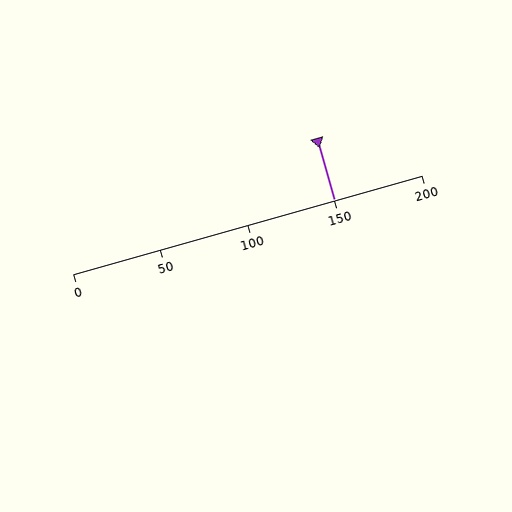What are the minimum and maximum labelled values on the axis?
The axis runs from 0 to 200.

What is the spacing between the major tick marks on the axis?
The major ticks are spaced 50 apart.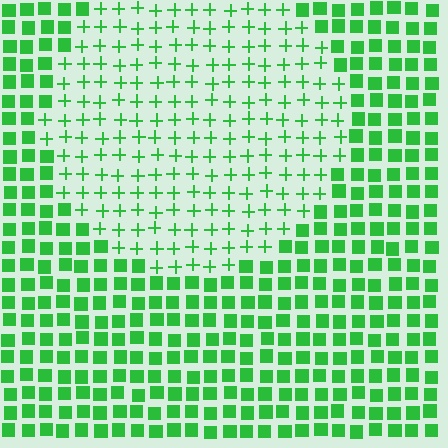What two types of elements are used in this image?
The image uses plus signs inside the circle region and squares outside it.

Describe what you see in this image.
The image is filled with small green elements arranged in a uniform grid. A circle-shaped region contains plus signs, while the surrounding area contains squares. The boundary is defined purely by the change in element shape.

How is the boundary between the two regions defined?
The boundary is defined by a change in element shape: plus signs inside vs. squares outside. All elements share the same color and spacing.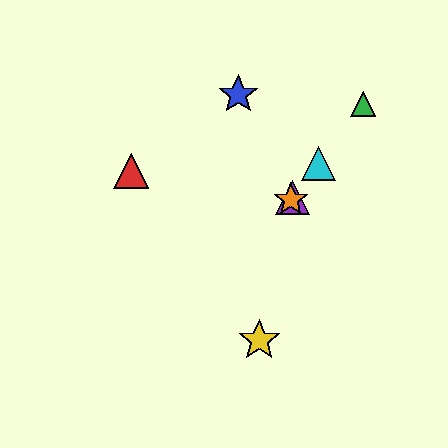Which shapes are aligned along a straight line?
The green triangle, the purple triangle, the orange star, the cyan triangle are aligned along a straight line.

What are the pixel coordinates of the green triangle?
The green triangle is at (363, 104).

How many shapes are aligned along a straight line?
4 shapes (the green triangle, the purple triangle, the orange star, the cyan triangle) are aligned along a straight line.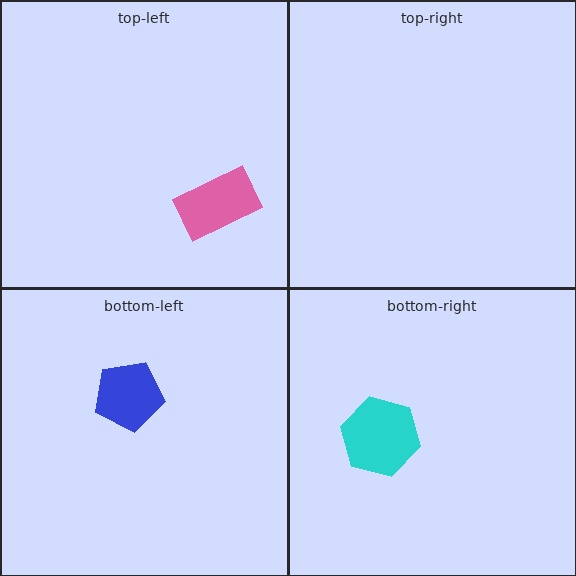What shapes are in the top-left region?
The pink rectangle.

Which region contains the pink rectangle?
The top-left region.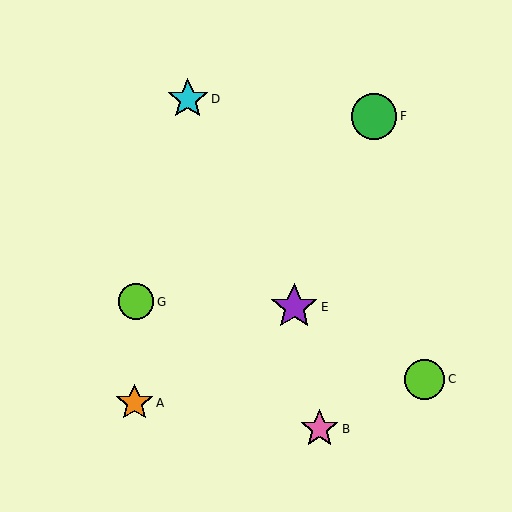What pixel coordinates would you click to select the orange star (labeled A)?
Click at (134, 403) to select the orange star A.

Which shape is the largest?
The purple star (labeled E) is the largest.